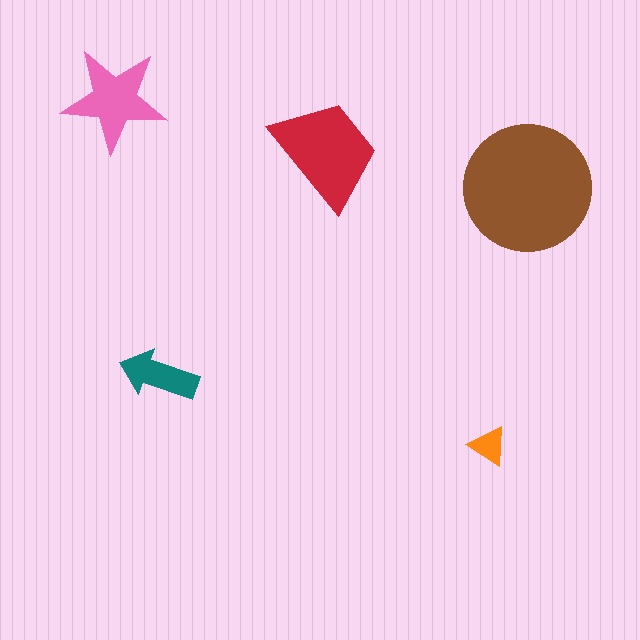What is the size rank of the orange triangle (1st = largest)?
5th.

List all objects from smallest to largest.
The orange triangle, the teal arrow, the pink star, the red trapezoid, the brown circle.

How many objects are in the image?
There are 5 objects in the image.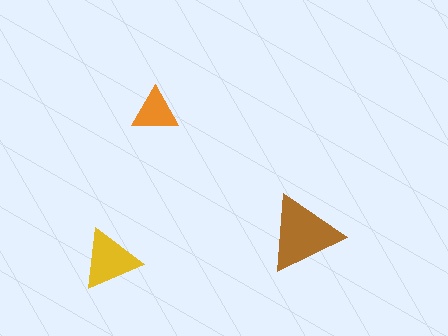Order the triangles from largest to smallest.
the brown one, the yellow one, the orange one.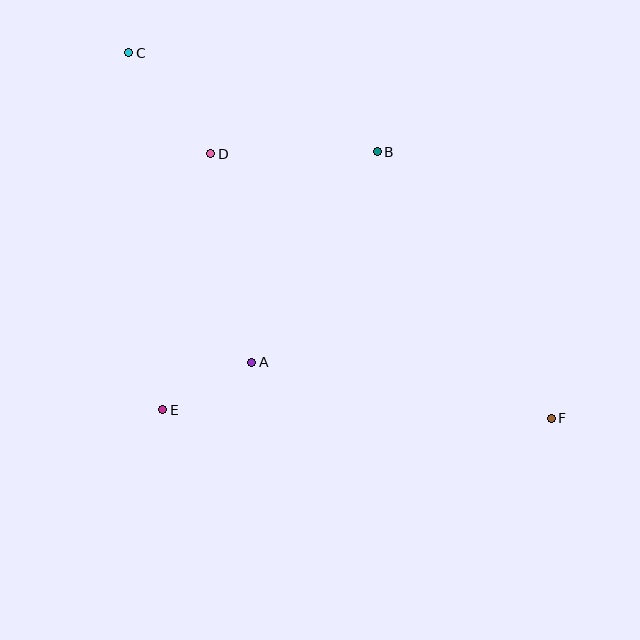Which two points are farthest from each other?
Points C and F are farthest from each other.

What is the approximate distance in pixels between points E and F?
The distance between E and F is approximately 388 pixels.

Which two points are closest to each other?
Points A and E are closest to each other.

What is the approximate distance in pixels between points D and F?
The distance between D and F is approximately 431 pixels.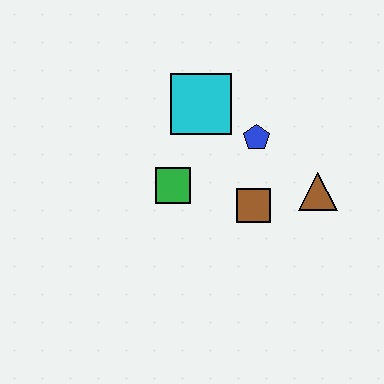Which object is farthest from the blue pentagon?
The green square is farthest from the blue pentagon.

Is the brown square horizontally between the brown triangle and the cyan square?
Yes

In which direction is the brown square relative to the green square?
The brown square is to the right of the green square.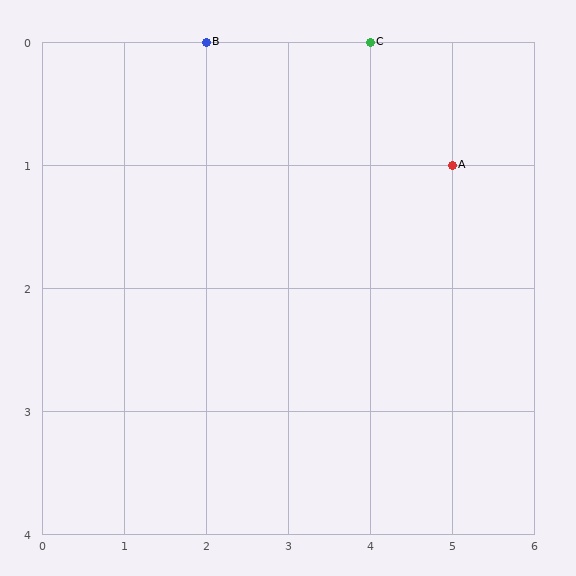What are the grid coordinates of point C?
Point C is at grid coordinates (4, 0).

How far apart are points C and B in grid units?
Points C and B are 2 columns apart.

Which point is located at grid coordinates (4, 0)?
Point C is at (4, 0).